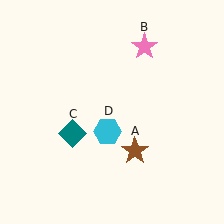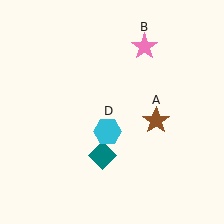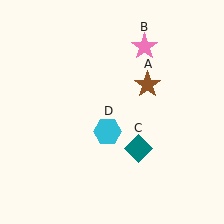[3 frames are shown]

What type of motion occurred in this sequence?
The brown star (object A), teal diamond (object C) rotated counterclockwise around the center of the scene.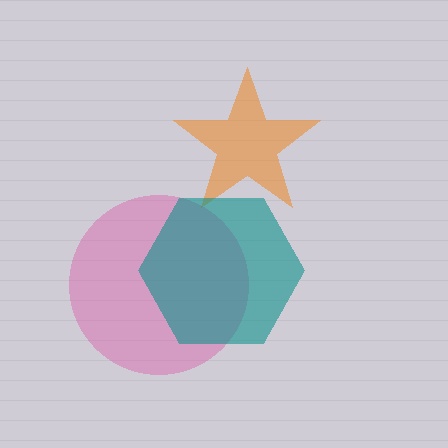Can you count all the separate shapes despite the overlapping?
Yes, there are 3 separate shapes.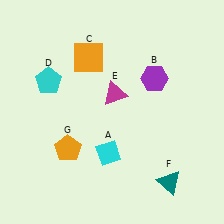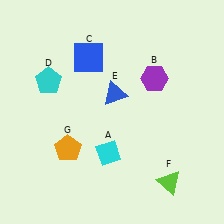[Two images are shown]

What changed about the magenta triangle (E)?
In Image 1, E is magenta. In Image 2, it changed to blue.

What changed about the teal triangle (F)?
In Image 1, F is teal. In Image 2, it changed to lime.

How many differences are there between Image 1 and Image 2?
There are 3 differences between the two images.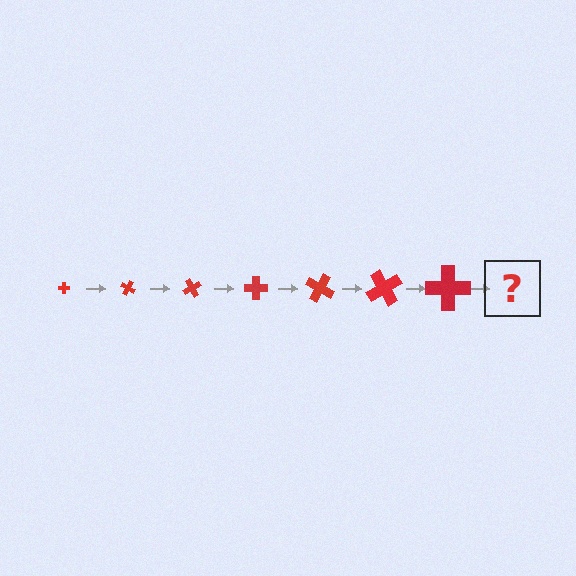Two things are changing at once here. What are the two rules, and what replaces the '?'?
The two rules are that the cross grows larger each step and it rotates 30 degrees each step. The '?' should be a cross, larger than the previous one and rotated 210 degrees from the start.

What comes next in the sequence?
The next element should be a cross, larger than the previous one and rotated 210 degrees from the start.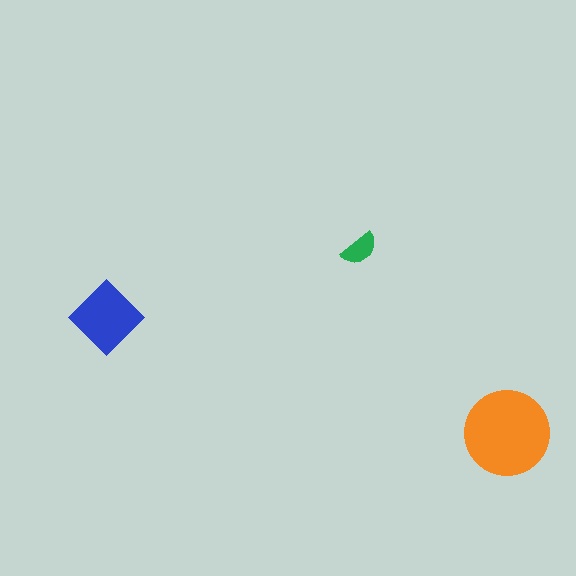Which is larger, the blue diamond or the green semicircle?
The blue diamond.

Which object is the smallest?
The green semicircle.